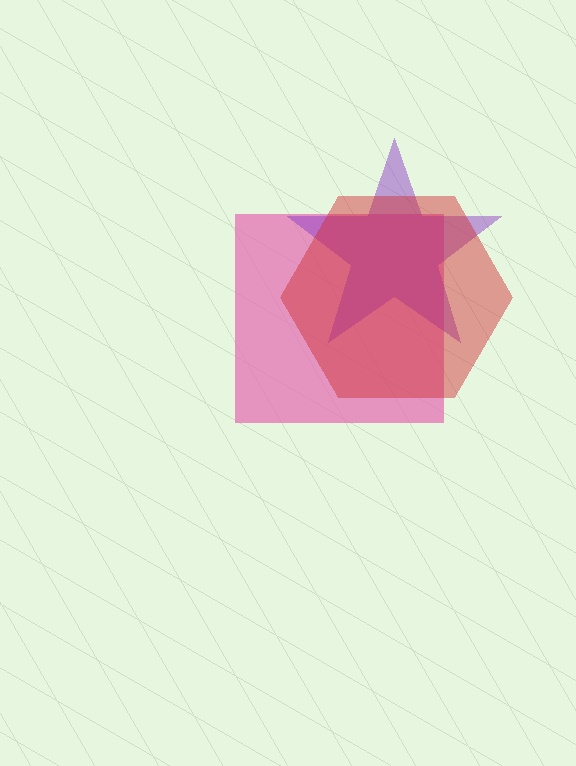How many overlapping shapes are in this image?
There are 3 overlapping shapes in the image.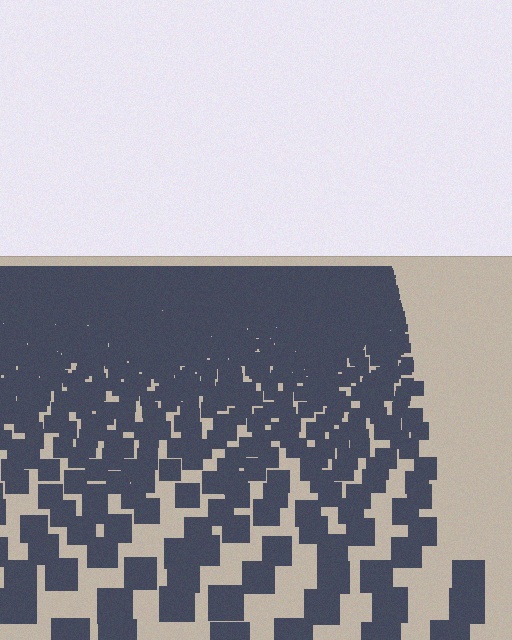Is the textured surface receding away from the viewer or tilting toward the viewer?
The surface is receding away from the viewer. Texture elements get smaller and denser toward the top.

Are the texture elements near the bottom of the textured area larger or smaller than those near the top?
Larger. Near the bottom, elements are closer to the viewer and appear at a bigger on-screen size.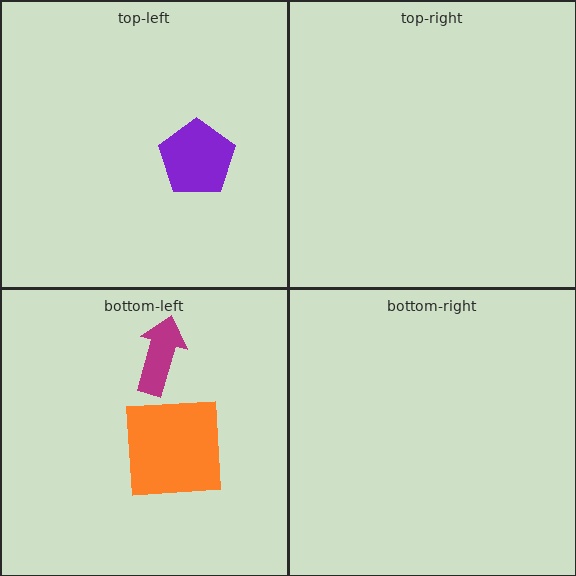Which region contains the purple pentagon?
The top-left region.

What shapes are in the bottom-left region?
The magenta arrow, the orange square.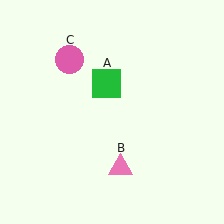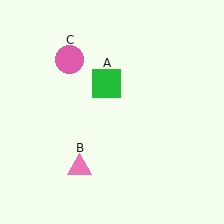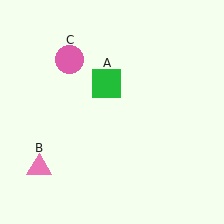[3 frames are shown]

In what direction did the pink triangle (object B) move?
The pink triangle (object B) moved left.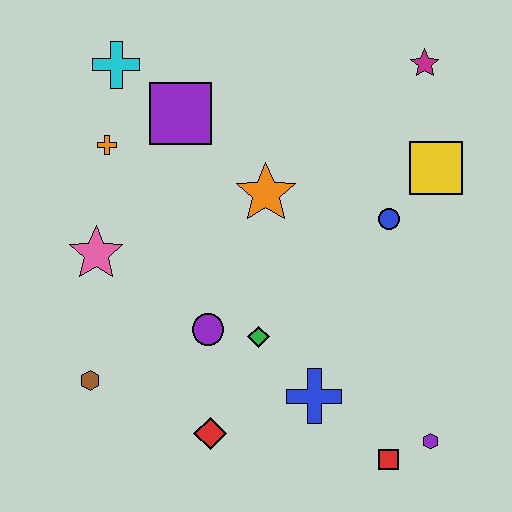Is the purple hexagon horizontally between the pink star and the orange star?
No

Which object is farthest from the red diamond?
The magenta star is farthest from the red diamond.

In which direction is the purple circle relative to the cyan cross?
The purple circle is below the cyan cross.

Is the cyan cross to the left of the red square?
Yes